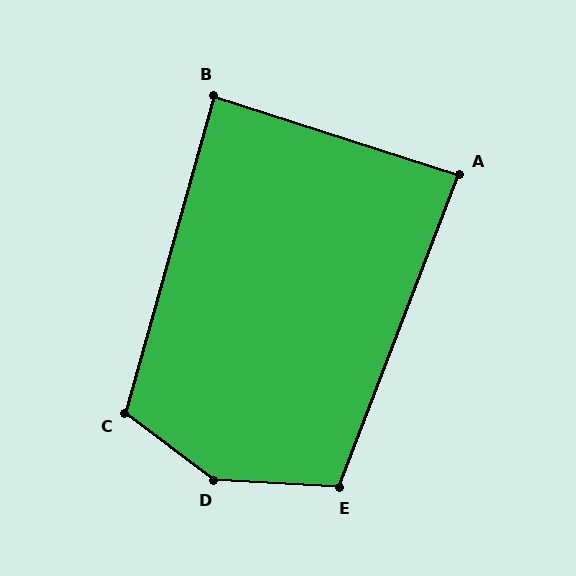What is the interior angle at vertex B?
Approximately 88 degrees (approximately right).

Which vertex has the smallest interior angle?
A, at approximately 87 degrees.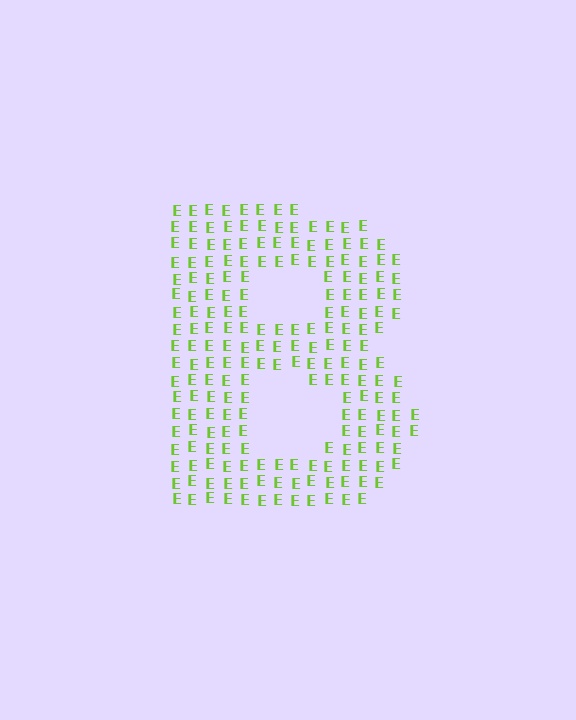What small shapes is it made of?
It is made of small letter E's.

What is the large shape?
The large shape is the letter B.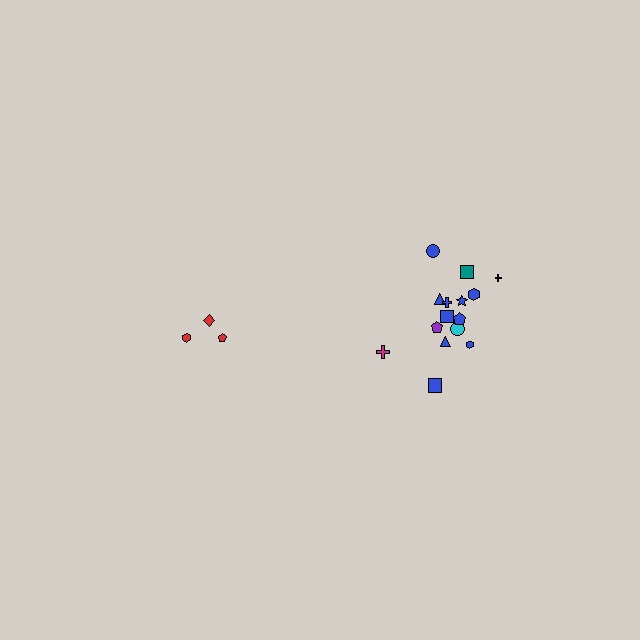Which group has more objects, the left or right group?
The right group.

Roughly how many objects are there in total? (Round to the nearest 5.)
Roughly 20 objects in total.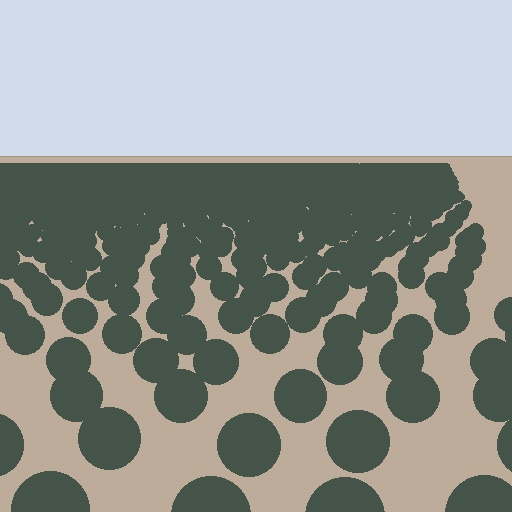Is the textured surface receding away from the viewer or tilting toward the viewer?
The surface is receding away from the viewer. Texture elements get smaller and denser toward the top.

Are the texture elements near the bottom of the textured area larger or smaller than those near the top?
Larger. Near the bottom, elements are closer to the viewer and appear at a bigger on-screen size.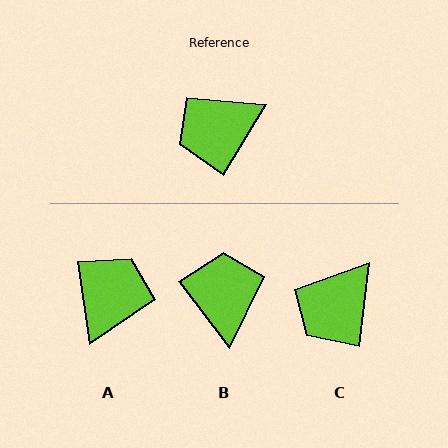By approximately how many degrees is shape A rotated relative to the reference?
Approximately 141 degrees clockwise.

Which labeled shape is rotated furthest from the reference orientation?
A, about 141 degrees away.